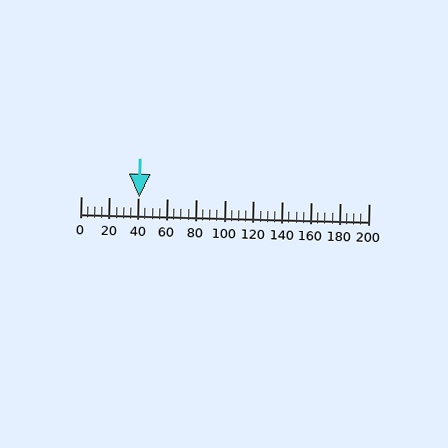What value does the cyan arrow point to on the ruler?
The cyan arrow points to approximately 41.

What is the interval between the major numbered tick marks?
The major tick marks are spaced 20 units apart.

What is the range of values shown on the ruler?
The ruler shows values from 0 to 200.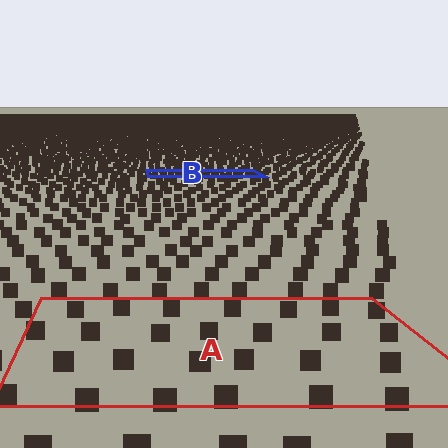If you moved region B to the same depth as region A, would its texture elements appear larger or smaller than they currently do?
They would appear larger. At a closer depth, the same texture elements are projected at a bigger on-screen size.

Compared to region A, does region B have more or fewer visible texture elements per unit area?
Region B has more texture elements per unit area — they are packed more densely because it is farther away.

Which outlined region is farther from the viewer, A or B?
Region B is farther from the viewer — the texture elements inside it appear smaller and more densely packed.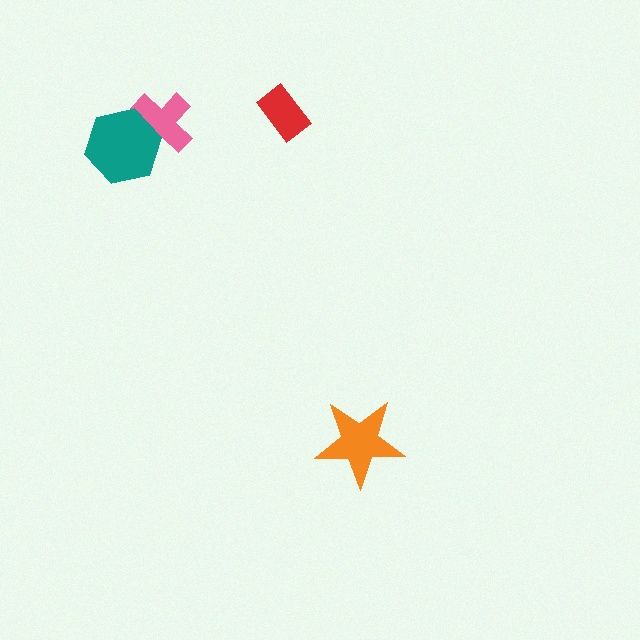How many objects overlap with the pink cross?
1 object overlaps with the pink cross.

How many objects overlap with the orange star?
0 objects overlap with the orange star.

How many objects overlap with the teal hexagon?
1 object overlaps with the teal hexagon.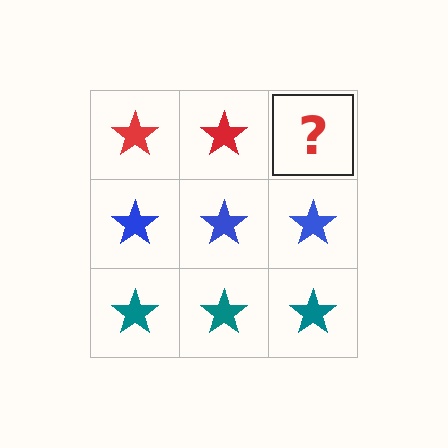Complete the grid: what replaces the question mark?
The question mark should be replaced with a red star.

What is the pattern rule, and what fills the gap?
The rule is that each row has a consistent color. The gap should be filled with a red star.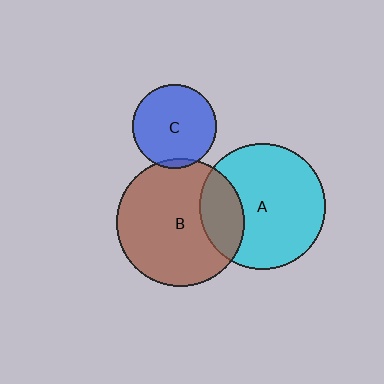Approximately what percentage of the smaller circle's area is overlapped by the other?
Approximately 5%.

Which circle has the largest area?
Circle B (brown).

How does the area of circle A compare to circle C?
Approximately 2.3 times.